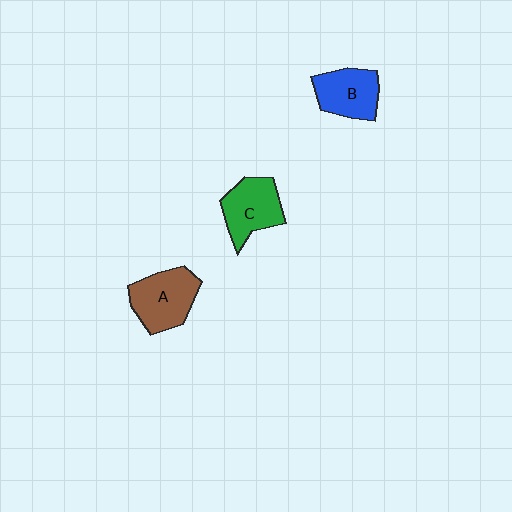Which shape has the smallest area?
Shape B (blue).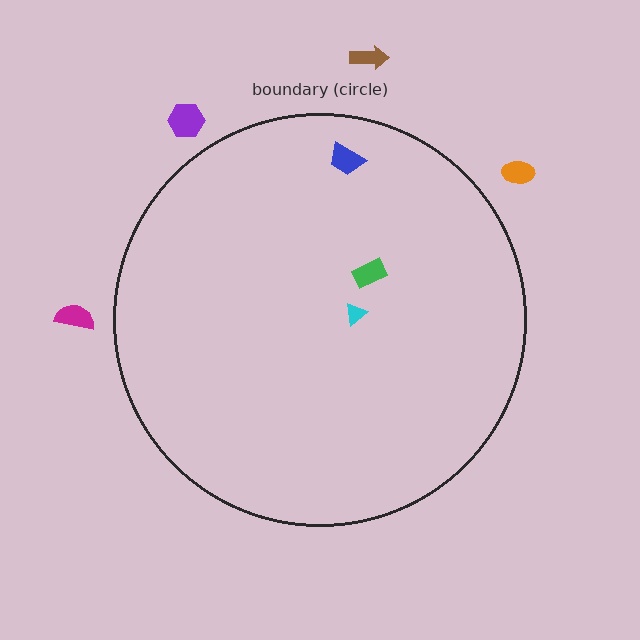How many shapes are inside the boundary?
3 inside, 4 outside.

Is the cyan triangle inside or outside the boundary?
Inside.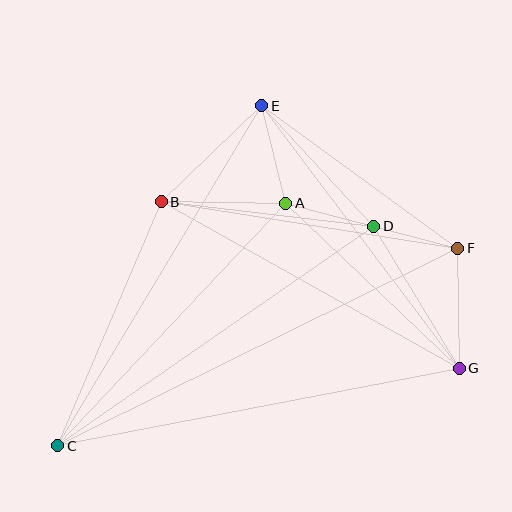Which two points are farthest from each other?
Points C and F are farthest from each other.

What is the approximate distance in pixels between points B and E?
The distance between B and E is approximately 139 pixels.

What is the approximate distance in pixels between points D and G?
The distance between D and G is approximately 166 pixels.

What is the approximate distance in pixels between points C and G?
The distance between C and G is approximately 409 pixels.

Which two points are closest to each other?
Points D and F are closest to each other.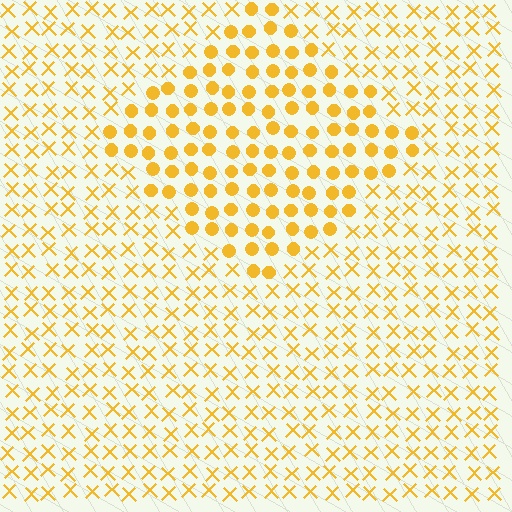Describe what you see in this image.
The image is filled with small yellow elements arranged in a uniform grid. A diamond-shaped region contains circles, while the surrounding area contains X marks. The boundary is defined purely by the change in element shape.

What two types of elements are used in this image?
The image uses circles inside the diamond region and X marks outside it.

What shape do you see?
I see a diamond.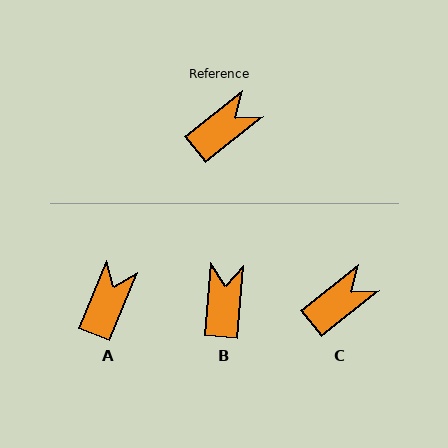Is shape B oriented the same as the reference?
No, it is off by about 46 degrees.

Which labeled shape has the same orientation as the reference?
C.